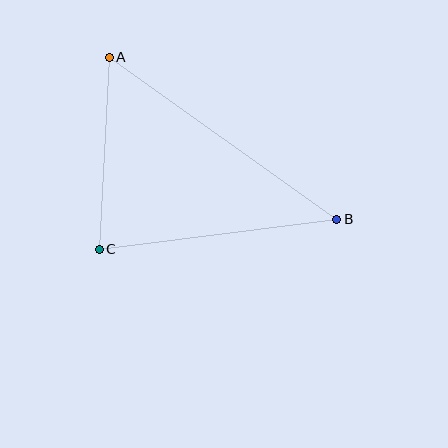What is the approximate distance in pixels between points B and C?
The distance between B and C is approximately 240 pixels.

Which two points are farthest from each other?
Points A and B are farthest from each other.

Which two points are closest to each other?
Points A and C are closest to each other.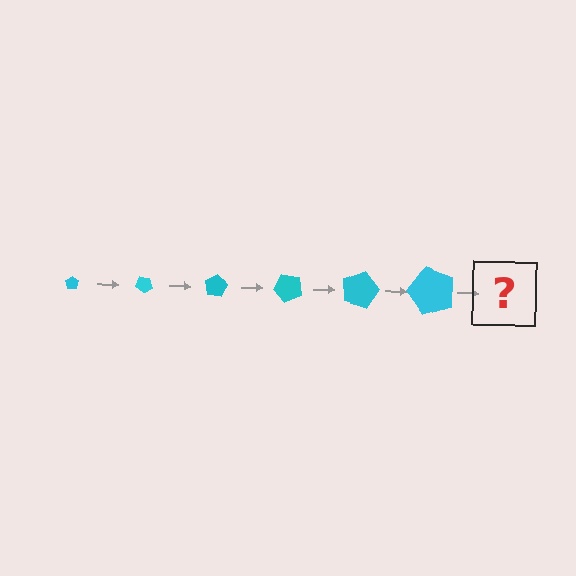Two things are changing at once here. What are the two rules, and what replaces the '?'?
The two rules are that the pentagon grows larger each step and it rotates 40 degrees each step. The '?' should be a pentagon, larger than the previous one and rotated 240 degrees from the start.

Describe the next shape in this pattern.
It should be a pentagon, larger than the previous one and rotated 240 degrees from the start.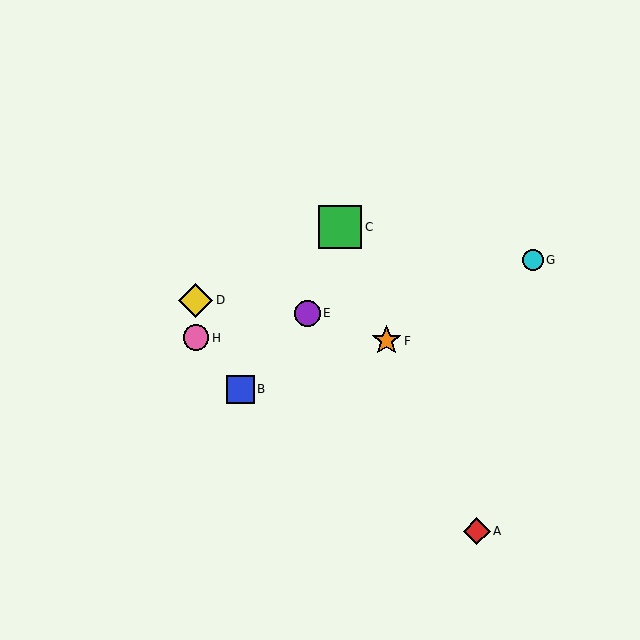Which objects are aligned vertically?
Objects D, H are aligned vertically.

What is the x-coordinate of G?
Object G is at x≈533.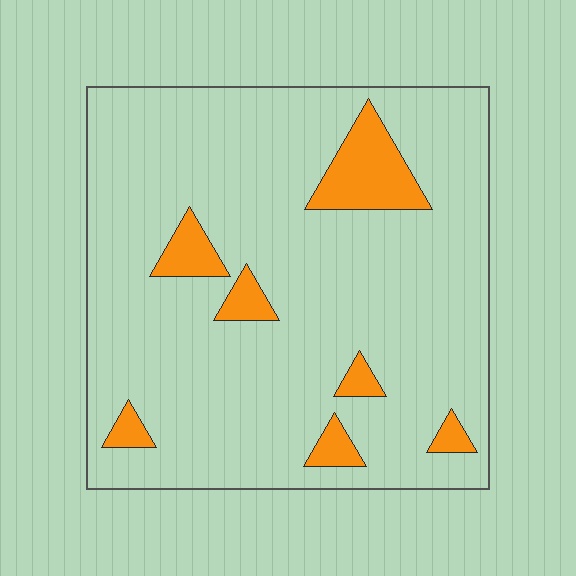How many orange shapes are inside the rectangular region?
7.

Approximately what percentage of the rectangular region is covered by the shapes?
Approximately 10%.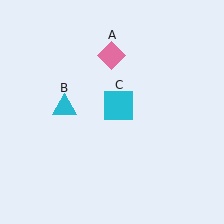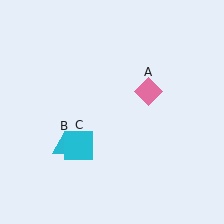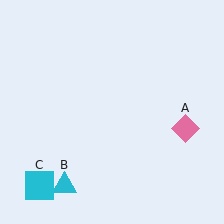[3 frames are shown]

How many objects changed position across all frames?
3 objects changed position: pink diamond (object A), cyan triangle (object B), cyan square (object C).